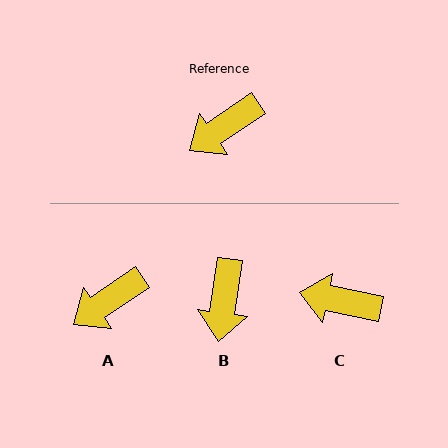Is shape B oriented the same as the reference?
No, it is off by about 47 degrees.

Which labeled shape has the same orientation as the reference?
A.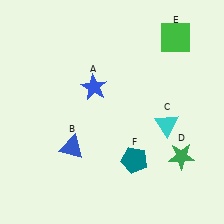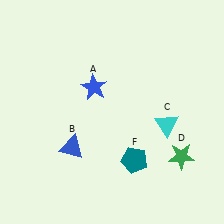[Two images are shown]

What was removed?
The green square (E) was removed in Image 2.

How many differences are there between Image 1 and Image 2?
There is 1 difference between the two images.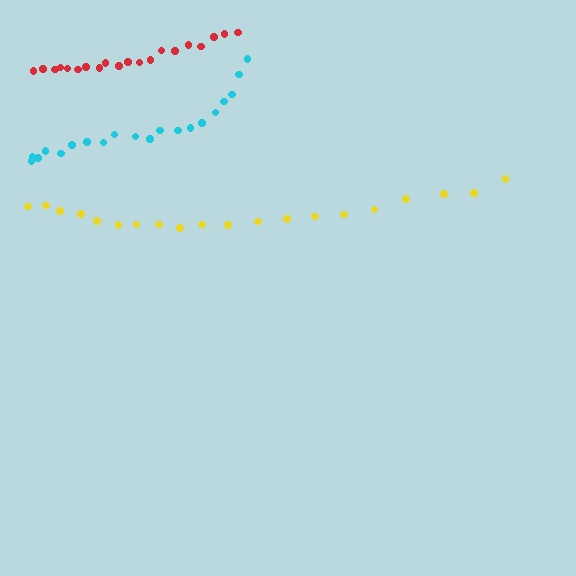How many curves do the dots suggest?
There are 3 distinct paths.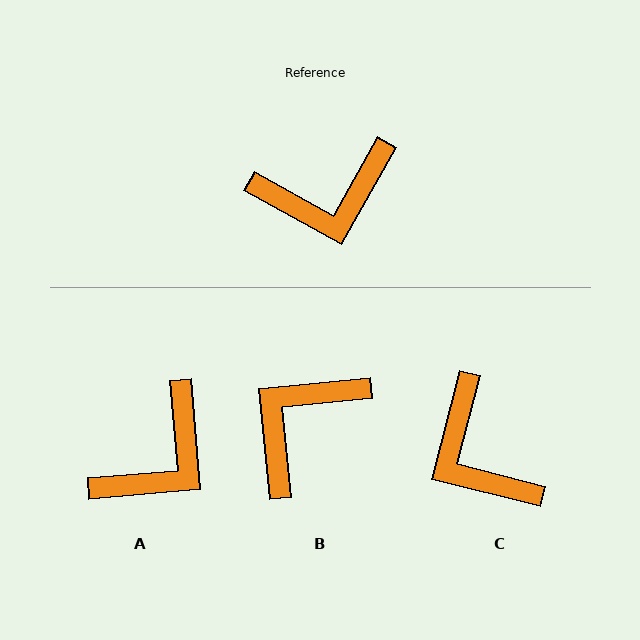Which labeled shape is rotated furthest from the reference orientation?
B, about 145 degrees away.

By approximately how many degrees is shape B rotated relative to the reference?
Approximately 145 degrees clockwise.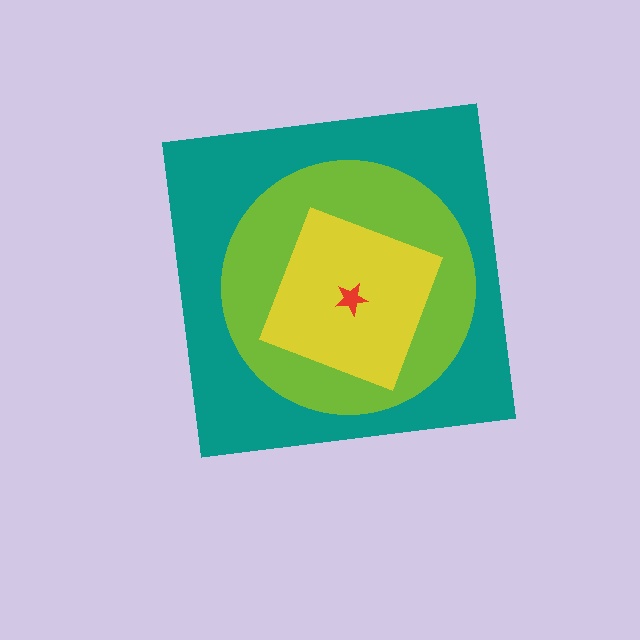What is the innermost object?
The red star.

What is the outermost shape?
The teal square.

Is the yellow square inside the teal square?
Yes.